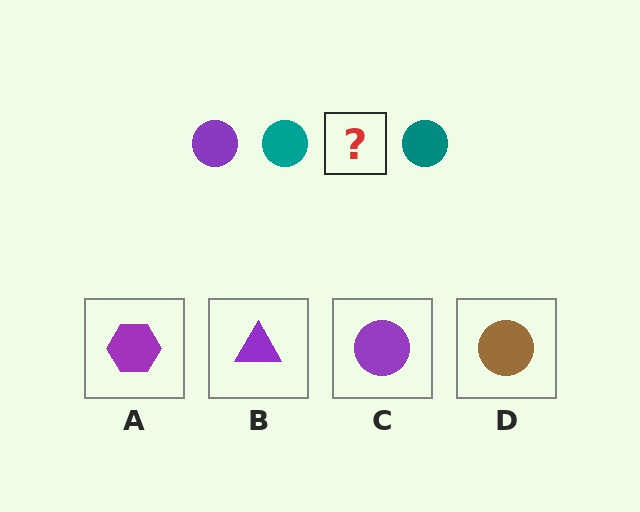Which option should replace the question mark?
Option C.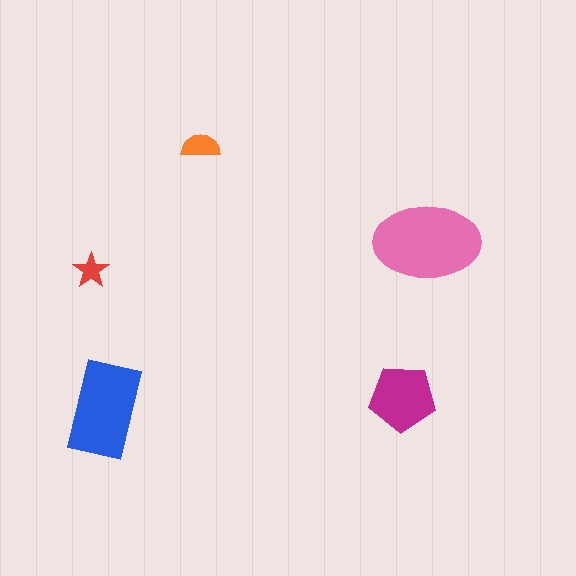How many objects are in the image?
There are 5 objects in the image.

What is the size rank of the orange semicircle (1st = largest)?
4th.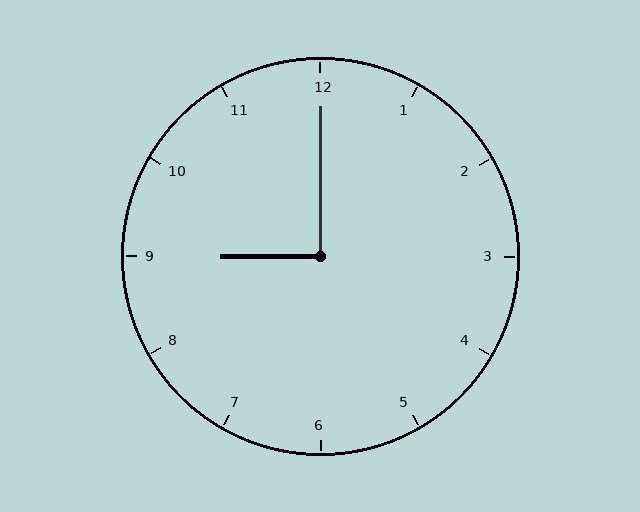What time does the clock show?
9:00.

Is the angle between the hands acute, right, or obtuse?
It is right.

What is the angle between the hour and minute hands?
Approximately 90 degrees.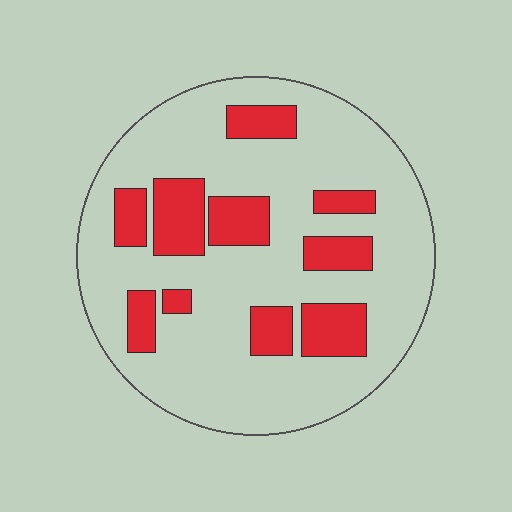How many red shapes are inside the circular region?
10.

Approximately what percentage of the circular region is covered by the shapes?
Approximately 25%.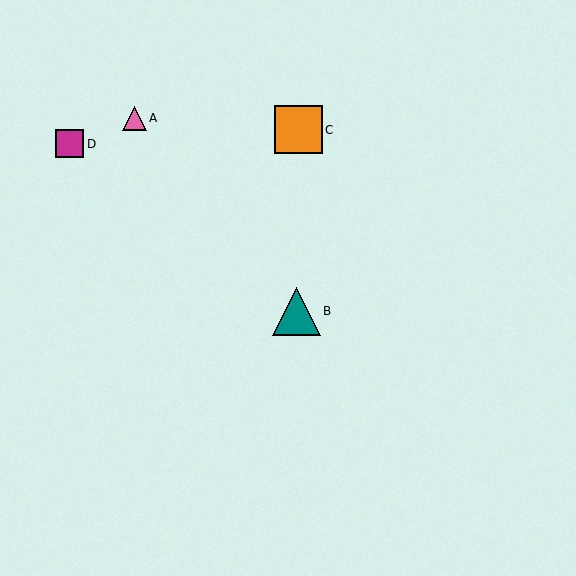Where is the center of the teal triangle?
The center of the teal triangle is at (297, 311).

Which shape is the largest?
The orange square (labeled C) is the largest.